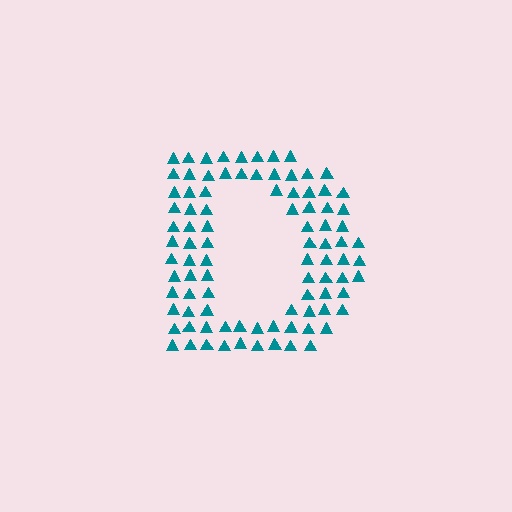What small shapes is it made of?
It is made of small triangles.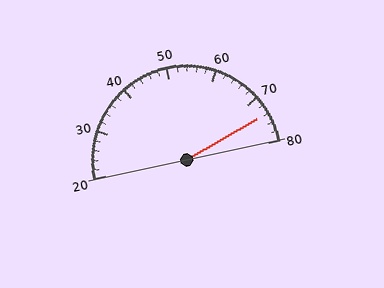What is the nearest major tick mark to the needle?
The nearest major tick mark is 70.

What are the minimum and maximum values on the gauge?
The gauge ranges from 20 to 80.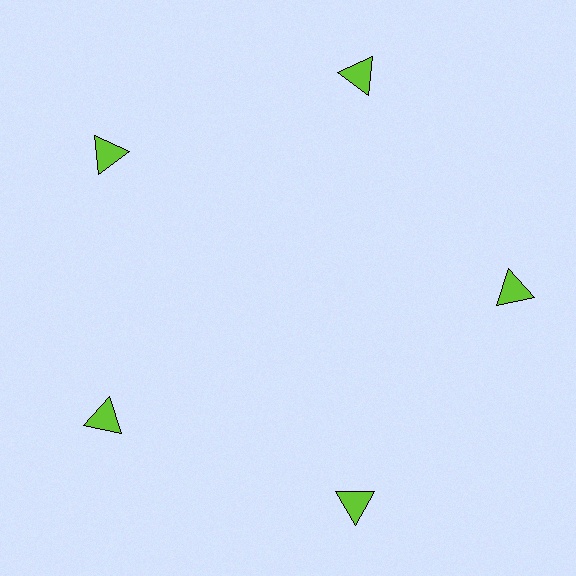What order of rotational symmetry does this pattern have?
This pattern has 5-fold rotational symmetry.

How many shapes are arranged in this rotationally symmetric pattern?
There are 5 shapes, arranged in 5 groups of 1.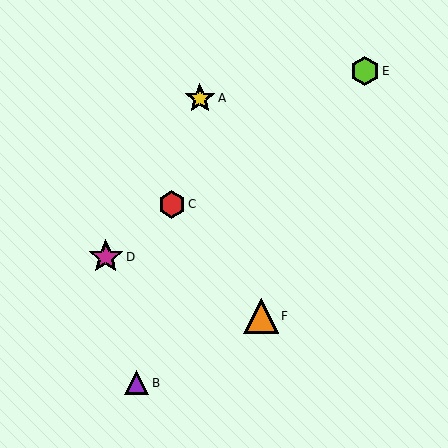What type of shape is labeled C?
Shape C is a red hexagon.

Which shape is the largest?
The orange triangle (labeled F) is the largest.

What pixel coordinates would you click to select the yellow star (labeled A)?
Click at (200, 98) to select the yellow star A.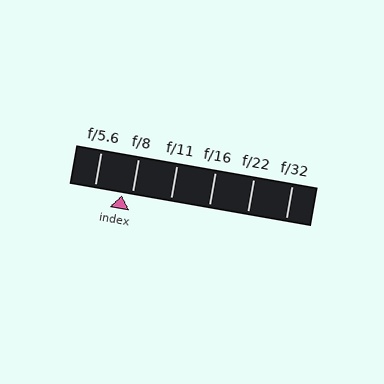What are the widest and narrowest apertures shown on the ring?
The widest aperture shown is f/5.6 and the narrowest is f/32.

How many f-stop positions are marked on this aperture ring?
There are 6 f-stop positions marked.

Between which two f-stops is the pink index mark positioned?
The index mark is between f/5.6 and f/8.